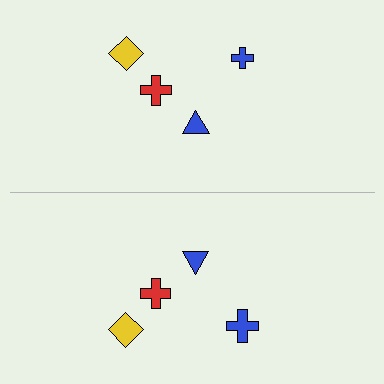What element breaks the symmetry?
The blue cross on the bottom side has a different size than its mirror counterpart.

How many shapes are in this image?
There are 8 shapes in this image.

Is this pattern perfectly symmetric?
No, the pattern is not perfectly symmetric. The blue cross on the bottom side has a different size than its mirror counterpart.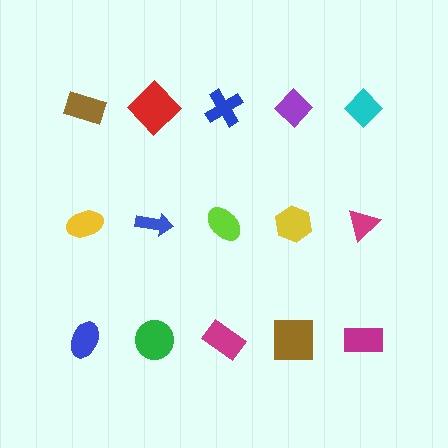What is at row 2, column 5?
A magenta triangle.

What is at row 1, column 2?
A red diamond.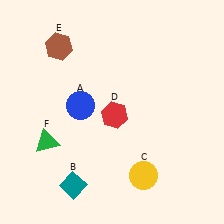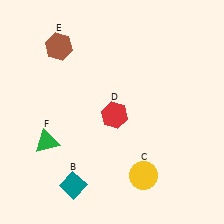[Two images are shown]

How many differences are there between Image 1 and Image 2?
There is 1 difference between the two images.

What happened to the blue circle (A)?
The blue circle (A) was removed in Image 2. It was in the top-left area of Image 1.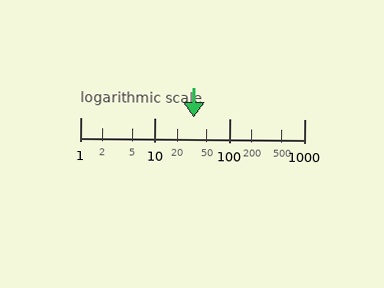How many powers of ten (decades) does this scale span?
The scale spans 3 decades, from 1 to 1000.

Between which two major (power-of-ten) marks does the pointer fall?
The pointer is between 10 and 100.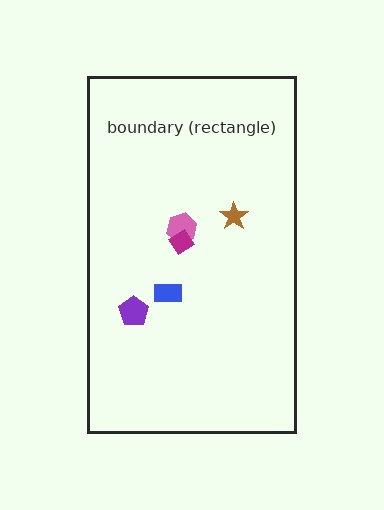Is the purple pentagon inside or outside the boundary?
Inside.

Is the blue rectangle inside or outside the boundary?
Inside.